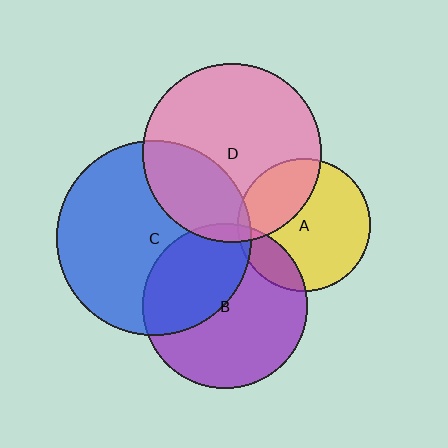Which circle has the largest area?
Circle C (blue).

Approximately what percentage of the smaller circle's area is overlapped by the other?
Approximately 40%.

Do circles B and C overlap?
Yes.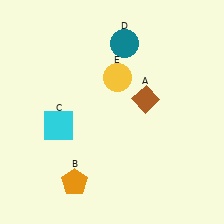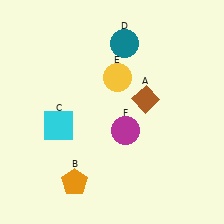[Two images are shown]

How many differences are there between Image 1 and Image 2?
There is 1 difference between the two images.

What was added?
A magenta circle (F) was added in Image 2.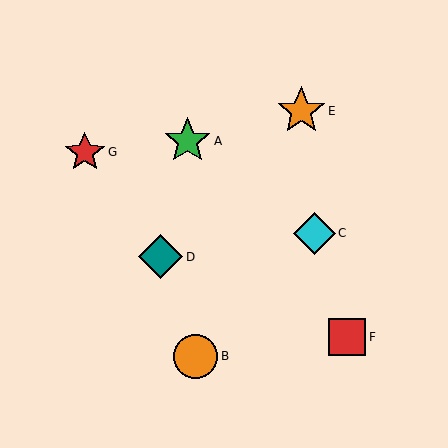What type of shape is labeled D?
Shape D is a teal diamond.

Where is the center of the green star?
The center of the green star is at (188, 141).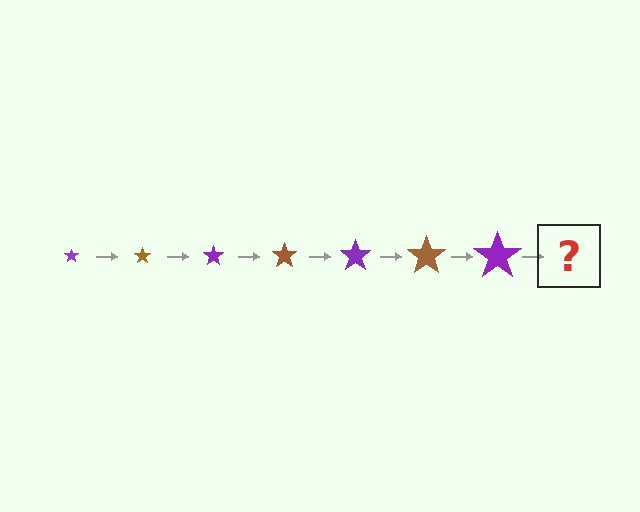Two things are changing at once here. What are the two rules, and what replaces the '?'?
The two rules are that the star grows larger each step and the color cycles through purple and brown. The '?' should be a brown star, larger than the previous one.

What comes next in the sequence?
The next element should be a brown star, larger than the previous one.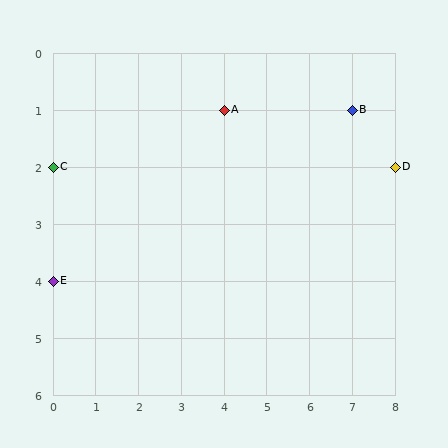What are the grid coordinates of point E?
Point E is at grid coordinates (0, 4).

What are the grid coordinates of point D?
Point D is at grid coordinates (8, 2).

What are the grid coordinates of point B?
Point B is at grid coordinates (7, 1).